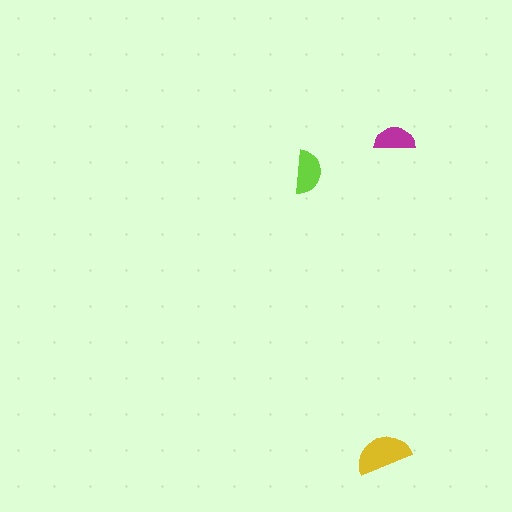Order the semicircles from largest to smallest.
the yellow one, the lime one, the magenta one.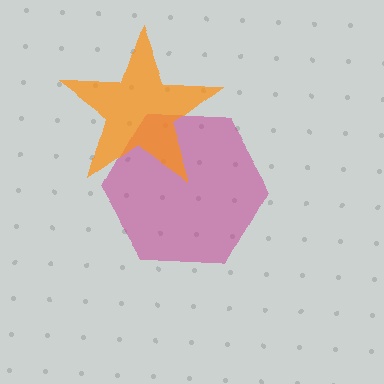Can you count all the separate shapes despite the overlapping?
Yes, there are 2 separate shapes.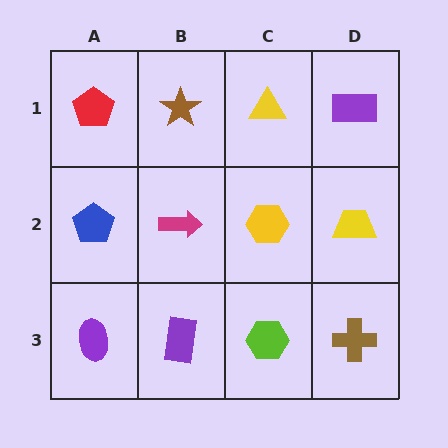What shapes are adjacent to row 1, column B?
A magenta arrow (row 2, column B), a red pentagon (row 1, column A), a yellow triangle (row 1, column C).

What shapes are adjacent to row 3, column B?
A magenta arrow (row 2, column B), a purple ellipse (row 3, column A), a lime hexagon (row 3, column C).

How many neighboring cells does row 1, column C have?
3.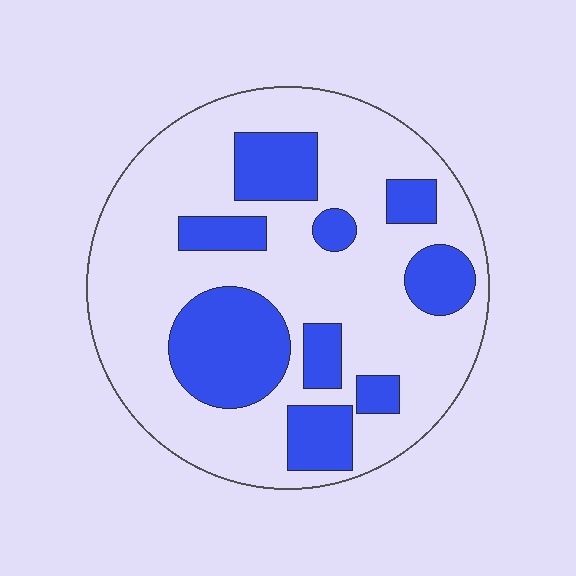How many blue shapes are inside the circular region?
9.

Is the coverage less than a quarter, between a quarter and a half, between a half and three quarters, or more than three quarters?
Between a quarter and a half.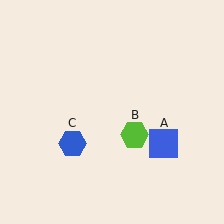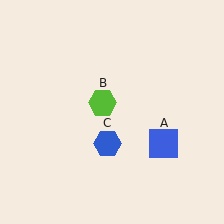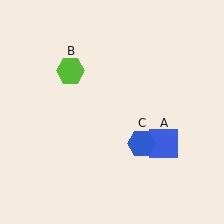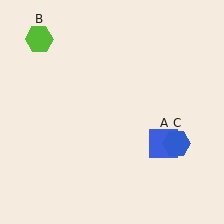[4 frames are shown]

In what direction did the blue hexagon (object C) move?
The blue hexagon (object C) moved right.